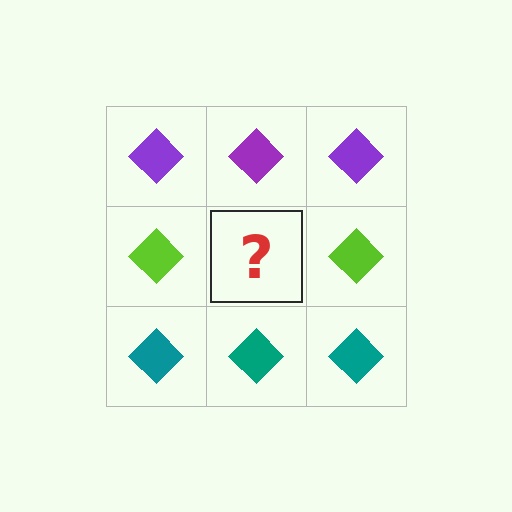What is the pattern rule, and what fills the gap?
The rule is that each row has a consistent color. The gap should be filled with a lime diamond.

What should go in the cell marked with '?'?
The missing cell should contain a lime diamond.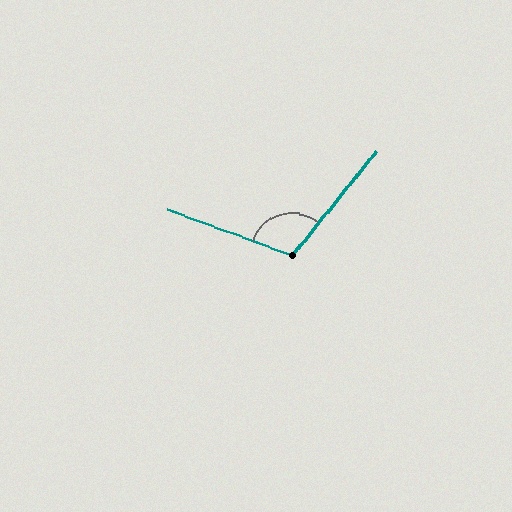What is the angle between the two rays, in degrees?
Approximately 109 degrees.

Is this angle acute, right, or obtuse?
It is obtuse.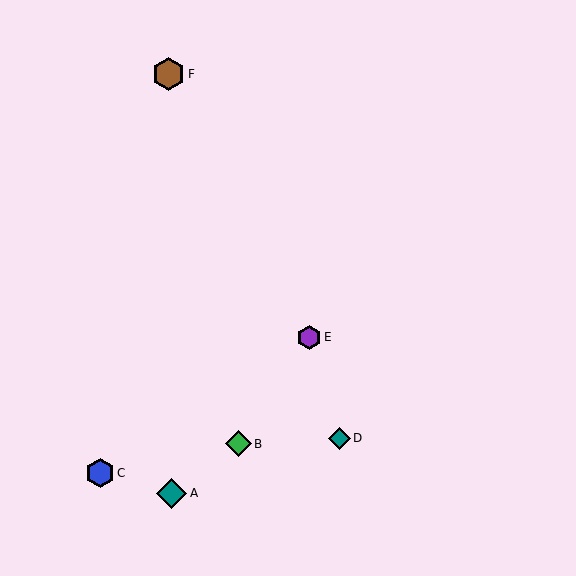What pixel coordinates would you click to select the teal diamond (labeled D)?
Click at (339, 439) to select the teal diamond D.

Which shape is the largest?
The brown hexagon (labeled F) is the largest.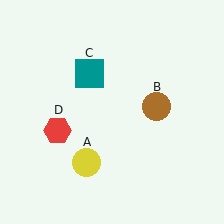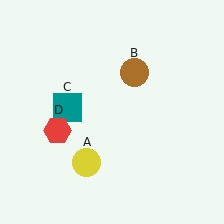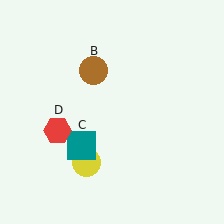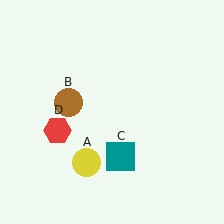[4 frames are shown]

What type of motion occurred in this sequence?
The brown circle (object B), teal square (object C) rotated counterclockwise around the center of the scene.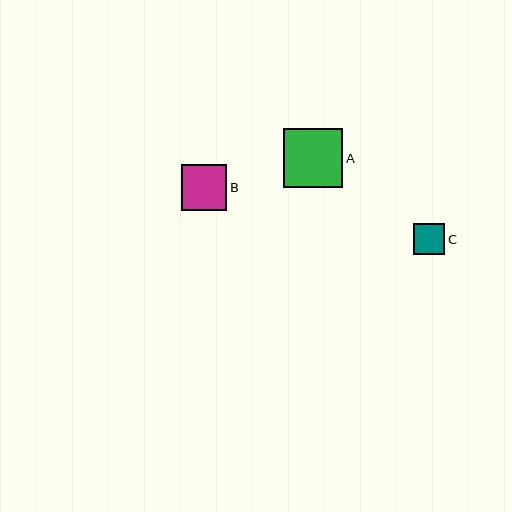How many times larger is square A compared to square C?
Square A is approximately 1.9 times the size of square C.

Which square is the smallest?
Square C is the smallest with a size of approximately 31 pixels.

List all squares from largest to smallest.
From largest to smallest: A, B, C.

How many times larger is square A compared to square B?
Square A is approximately 1.3 times the size of square B.